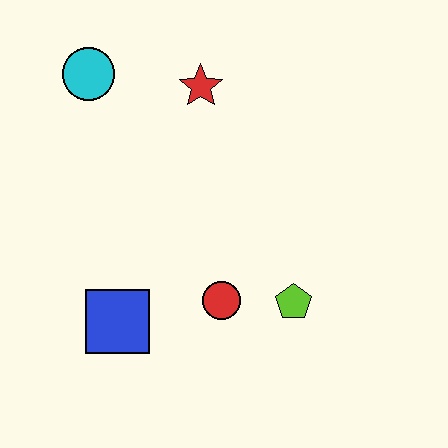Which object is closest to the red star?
The cyan circle is closest to the red star.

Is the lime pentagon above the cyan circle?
No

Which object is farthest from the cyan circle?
The lime pentagon is farthest from the cyan circle.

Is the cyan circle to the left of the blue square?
Yes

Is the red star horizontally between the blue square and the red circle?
Yes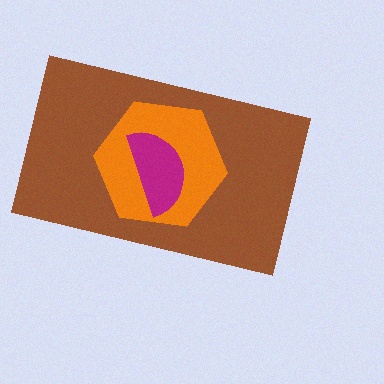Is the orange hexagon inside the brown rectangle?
Yes.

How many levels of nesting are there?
3.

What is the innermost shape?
The magenta semicircle.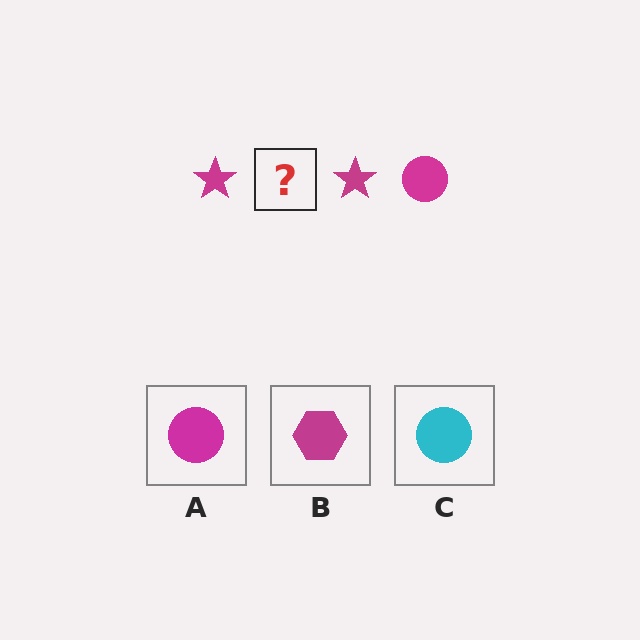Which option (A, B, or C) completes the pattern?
A.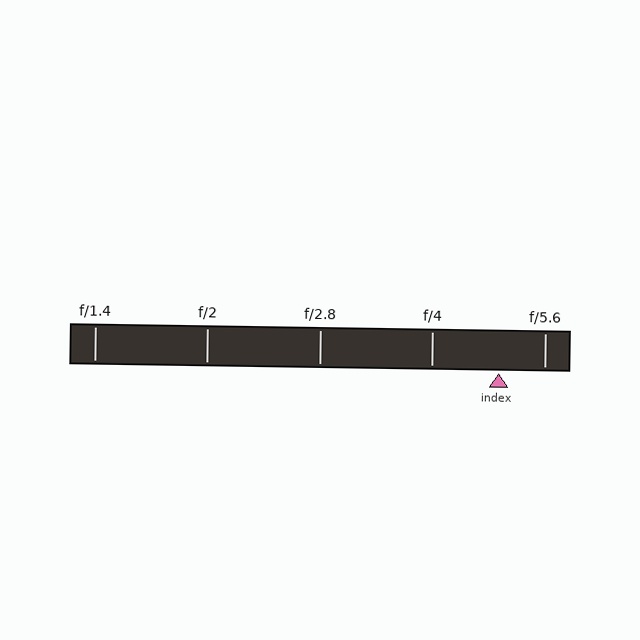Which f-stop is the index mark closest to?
The index mark is closest to f/5.6.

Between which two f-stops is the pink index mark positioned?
The index mark is between f/4 and f/5.6.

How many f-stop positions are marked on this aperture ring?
There are 5 f-stop positions marked.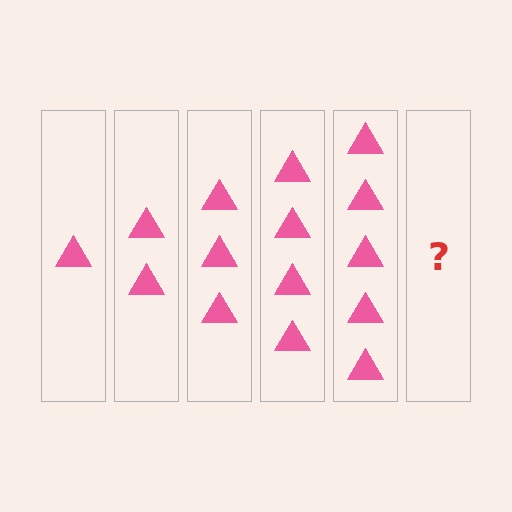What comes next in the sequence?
The next element should be 6 triangles.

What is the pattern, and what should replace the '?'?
The pattern is that each step adds one more triangle. The '?' should be 6 triangles.